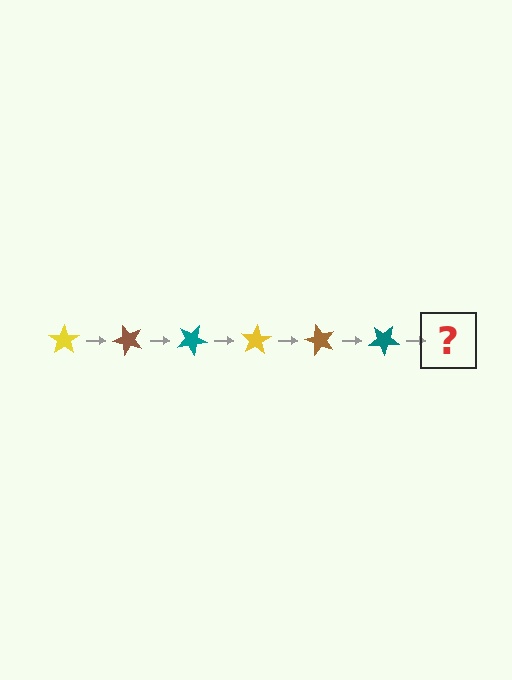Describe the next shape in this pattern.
It should be a yellow star, rotated 300 degrees from the start.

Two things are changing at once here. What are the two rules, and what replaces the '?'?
The two rules are that it rotates 50 degrees each step and the color cycles through yellow, brown, and teal. The '?' should be a yellow star, rotated 300 degrees from the start.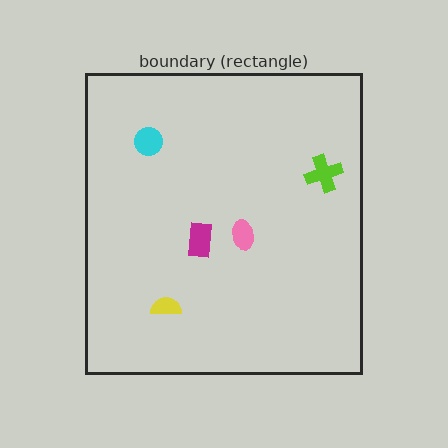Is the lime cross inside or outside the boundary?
Inside.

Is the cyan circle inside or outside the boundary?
Inside.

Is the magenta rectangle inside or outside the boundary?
Inside.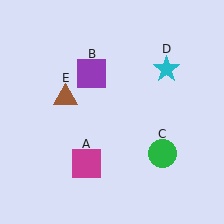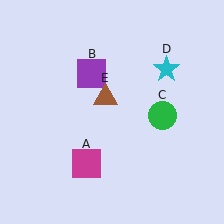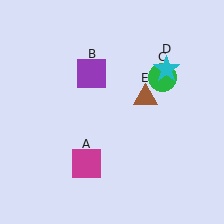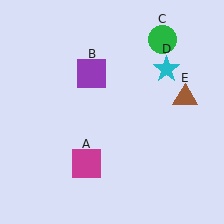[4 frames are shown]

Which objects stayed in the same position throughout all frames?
Magenta square (object A) and purple square (object B) and cyan star (object D) remained stationary.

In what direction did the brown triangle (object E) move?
The brown triangle (object E) moved right.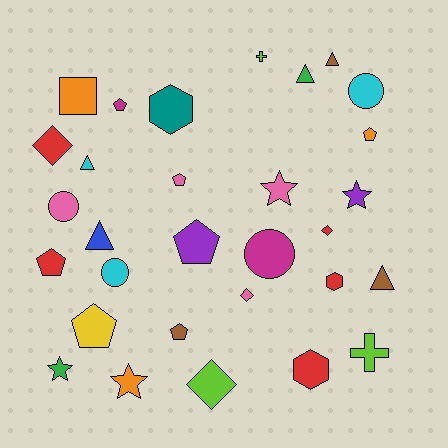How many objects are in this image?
There are 30 objects.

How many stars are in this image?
There are 4 stars.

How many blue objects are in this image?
There is 1 blue object.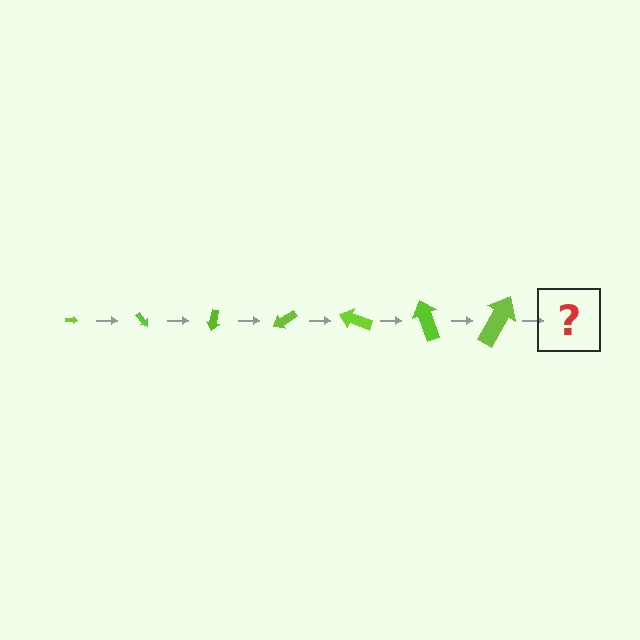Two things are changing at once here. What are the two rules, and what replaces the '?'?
The two rules are that the arrow grows larger each step and it rotates 50 degrees each step. The '?' should be an arrow, larger than the previous one and rotated 350 degrees from the start.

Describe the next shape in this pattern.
It should be an arrow, larger than the previous one and rotated 350 degrees from the start.